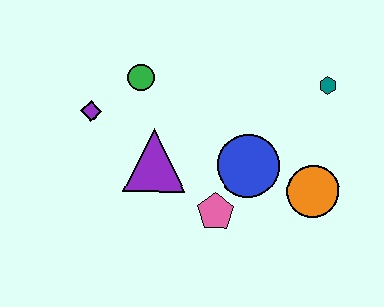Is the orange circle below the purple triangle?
Yes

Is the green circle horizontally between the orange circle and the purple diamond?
Yes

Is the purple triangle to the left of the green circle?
No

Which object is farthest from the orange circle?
The purple diamond is farthest from the orange circle.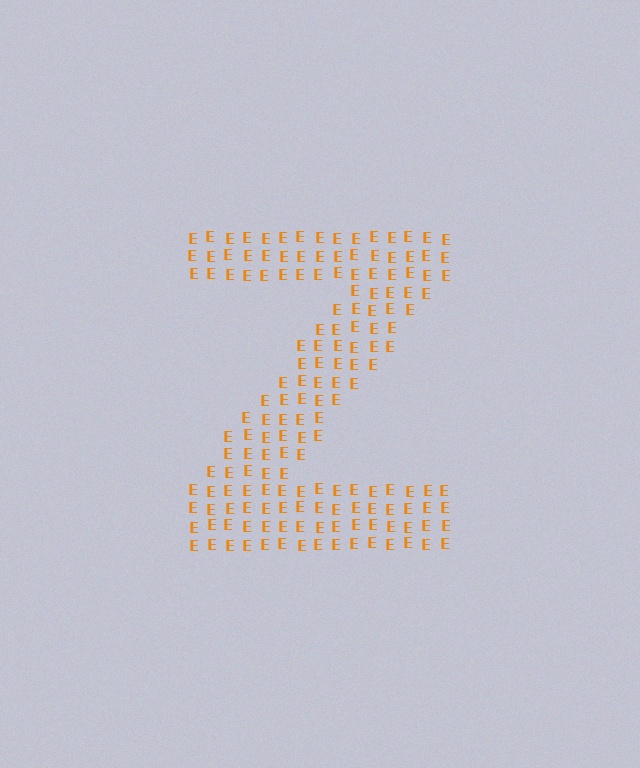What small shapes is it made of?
It is made of small letter E's.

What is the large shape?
The large shape is the letter Z.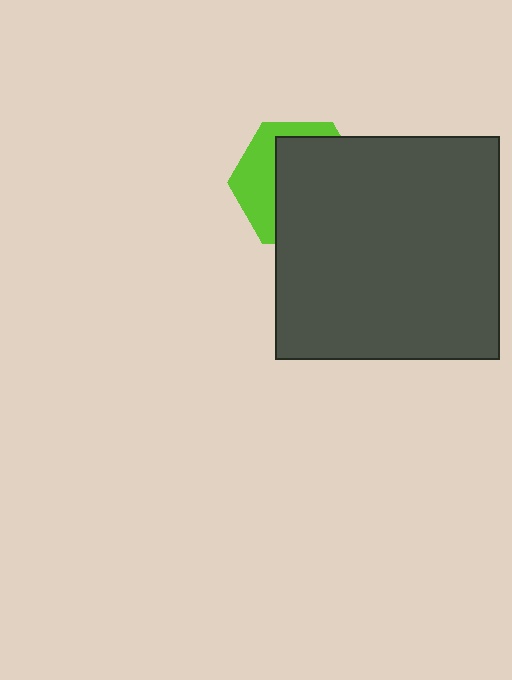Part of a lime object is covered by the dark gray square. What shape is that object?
It is a hexagon.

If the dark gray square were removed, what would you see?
You would see the complete lime hexagon.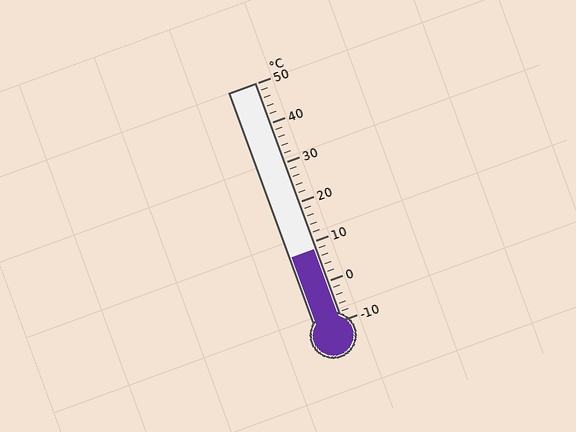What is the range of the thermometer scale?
The thermometer scale ranges from -10°C to 50°C.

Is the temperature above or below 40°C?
The temperature is below 40°C.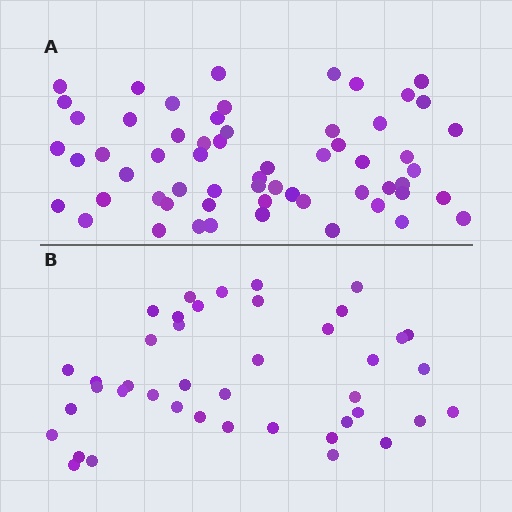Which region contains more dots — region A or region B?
Region A (the top region) has more dots.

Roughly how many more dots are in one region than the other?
Region A has approximately 20 more dots than region B.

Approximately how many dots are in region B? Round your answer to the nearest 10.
About 40 dots. (The exact count is 42, which rounds to 40.)